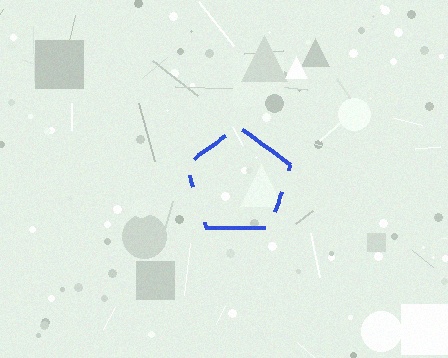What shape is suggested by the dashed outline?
The dashed outline suggests a pentagon.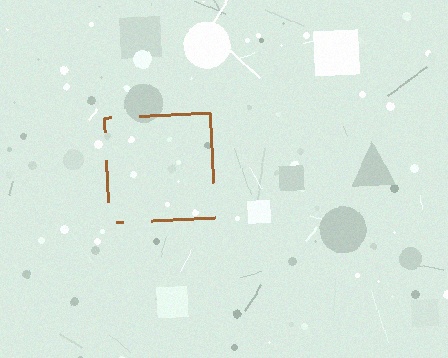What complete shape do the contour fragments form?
The contour fragments form a square.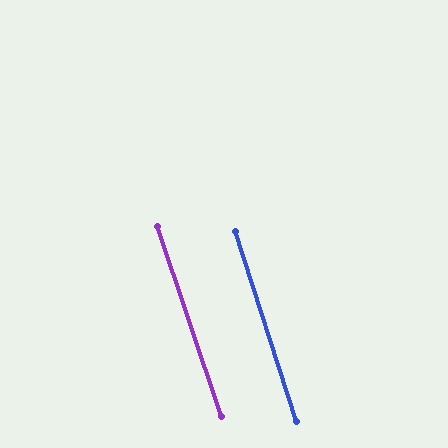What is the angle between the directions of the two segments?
Approximately 1 degree.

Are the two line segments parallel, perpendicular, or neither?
Parallel — their directions differ by only 1.1°.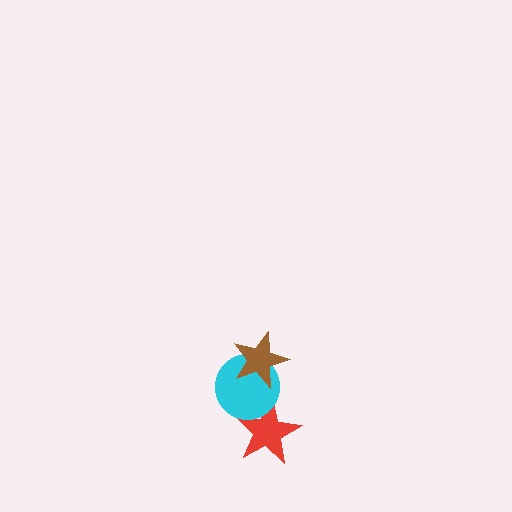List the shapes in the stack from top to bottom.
From top to bottom: the brown star, the cyan circle, the red star.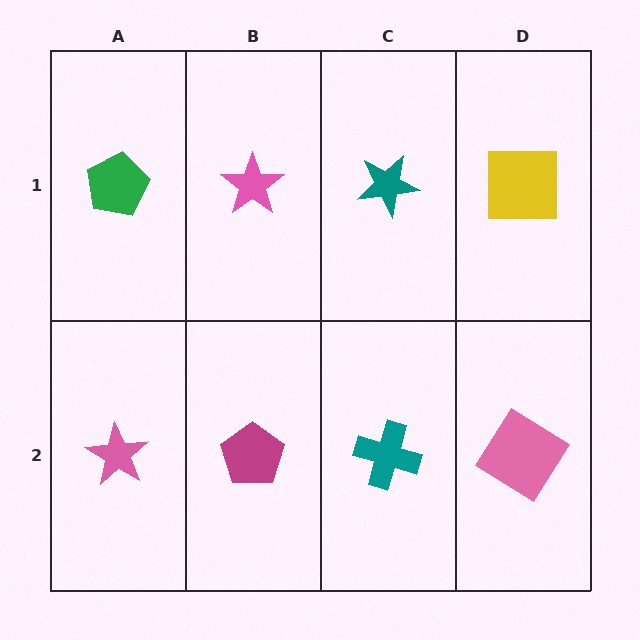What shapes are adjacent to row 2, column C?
A teal star (row 1, column C), a magenta pentagon (row 2, column B), a pink diamond (row 2, column D).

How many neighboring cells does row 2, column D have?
2.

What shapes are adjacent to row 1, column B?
A magenta pentagon (row 2, column B), a green pentagon (row 1, column A), a teal star (row 1, column C).